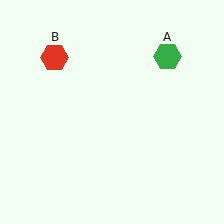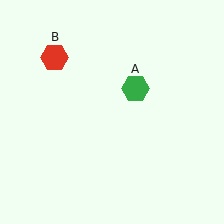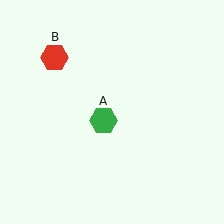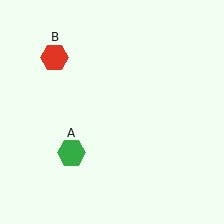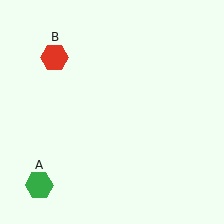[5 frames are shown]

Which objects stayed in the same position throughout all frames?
Red hexagon (object B) remained stationary.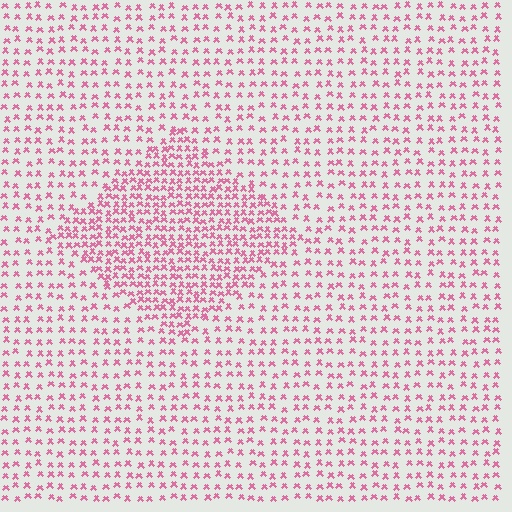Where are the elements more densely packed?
The elements are more densely packed inside the diamond boundary.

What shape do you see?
I see a diamond.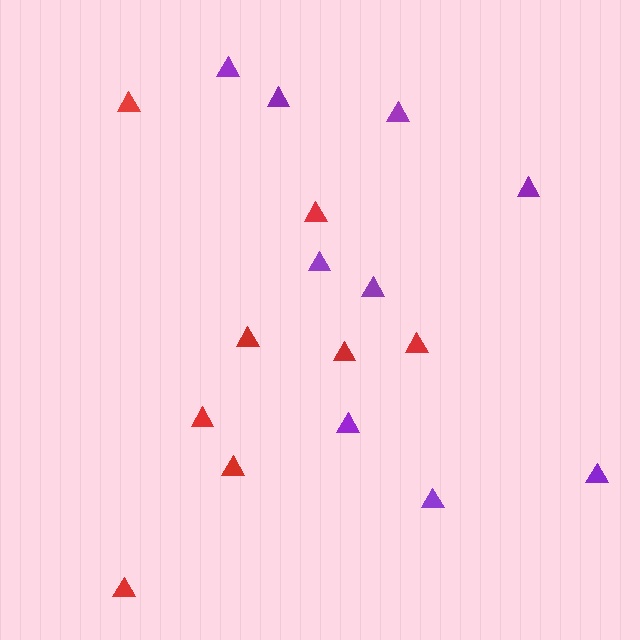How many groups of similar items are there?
There are 2 groups: one group of red triangles (8) and one group of purple triangles (9).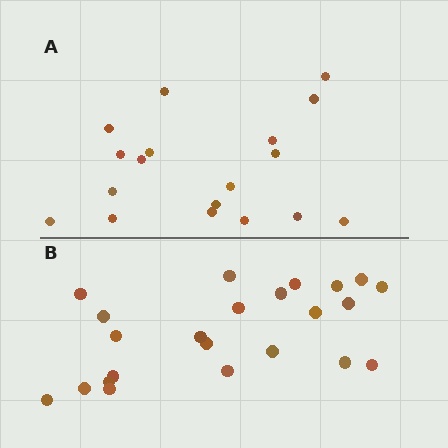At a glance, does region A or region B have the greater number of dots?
Region B (the bottom region) has more dots.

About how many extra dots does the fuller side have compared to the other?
Region B has about 5 more dots than region A.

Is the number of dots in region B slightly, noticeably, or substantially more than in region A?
Region B has noticeably more, but not dramatically so. The ratio is roughly 1.3 to 1.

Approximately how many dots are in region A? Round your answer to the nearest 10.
About 20 dots. (The exact count is 18, which rounds to 20.)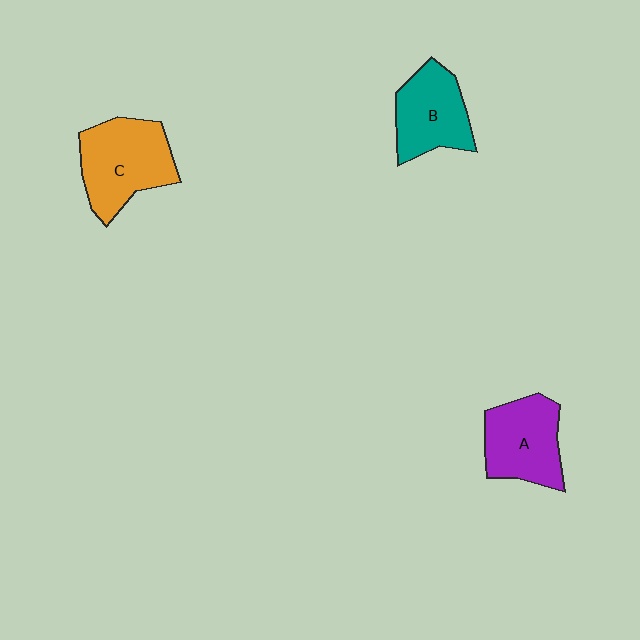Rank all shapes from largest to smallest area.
From largest to smallest: C (orange), A (purple), B (teal).